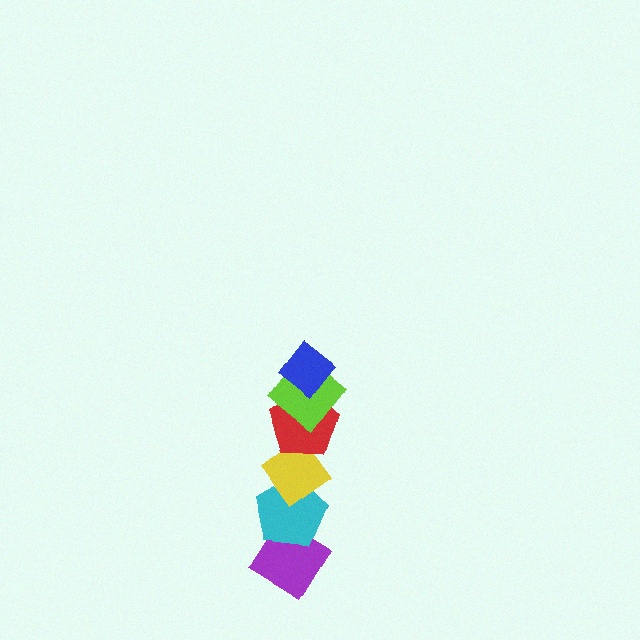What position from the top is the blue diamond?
The blue diamond is 1st from the top.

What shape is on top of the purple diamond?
The cyan pentagon is on top of the purple diamond.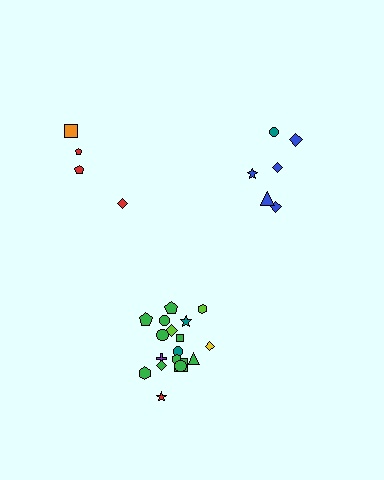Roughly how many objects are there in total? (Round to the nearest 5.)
Roughly 30 objects in total.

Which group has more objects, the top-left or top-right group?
The top-right group.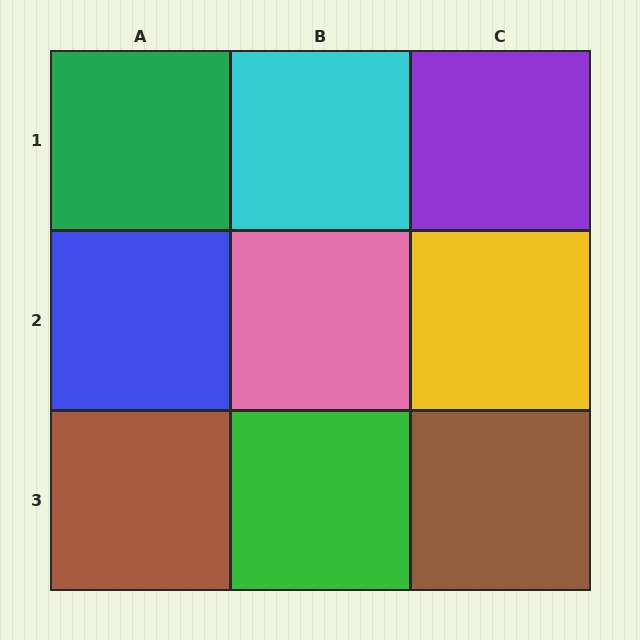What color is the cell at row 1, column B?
Cyan.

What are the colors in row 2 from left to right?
Blue, pink, yellow.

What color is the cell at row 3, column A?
Brown.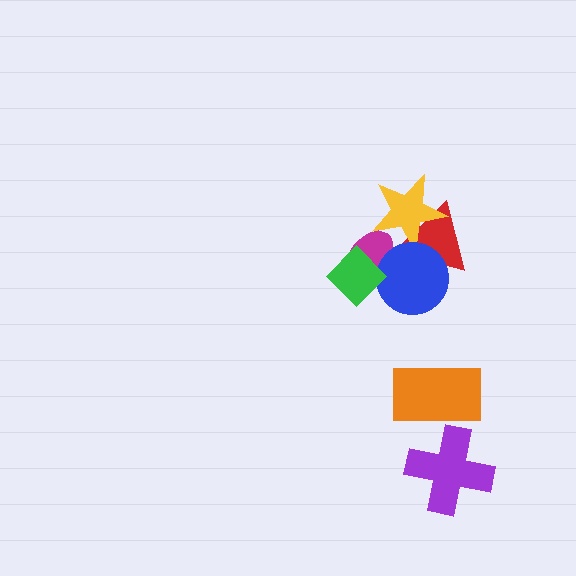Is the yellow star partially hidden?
Yes, it is partially covered by another shape.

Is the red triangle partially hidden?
Yes, it is partially covered by another shape.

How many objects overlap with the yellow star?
3 objects overlap with the yellow star.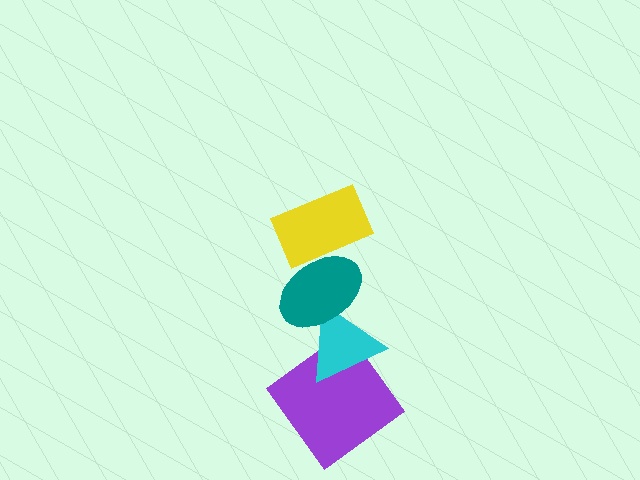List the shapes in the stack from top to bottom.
From top to bottom: the yellow rectangle, the teal ellipse, the cyan triangle, the purple diamond.